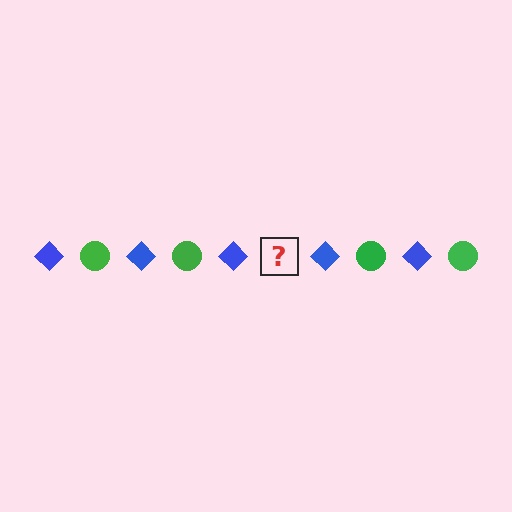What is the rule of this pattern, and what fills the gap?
The rule is that the pattern alternates between blue diamond and green circle. The gap should be filled with a green circle.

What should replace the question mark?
The question mark should be replaced with a green circle.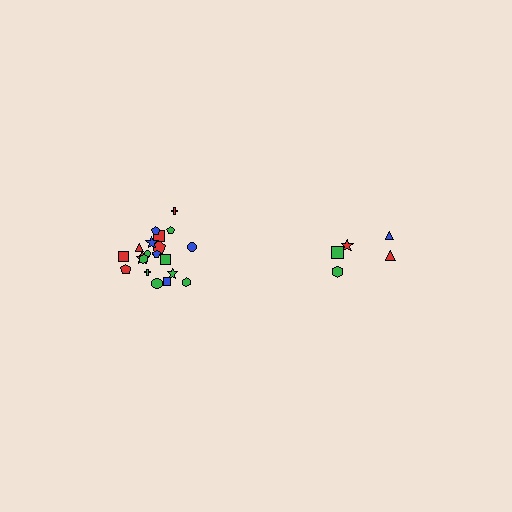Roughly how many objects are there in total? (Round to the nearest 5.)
Roughly 25 objects in total.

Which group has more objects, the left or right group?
The left group.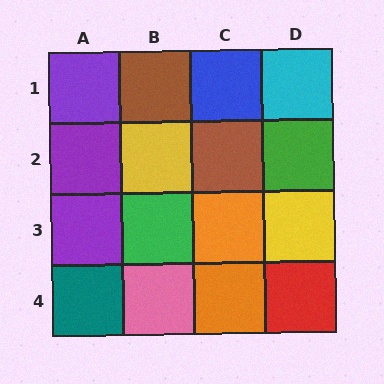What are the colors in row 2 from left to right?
Purple, yellow, brown, green.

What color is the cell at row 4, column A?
Teal.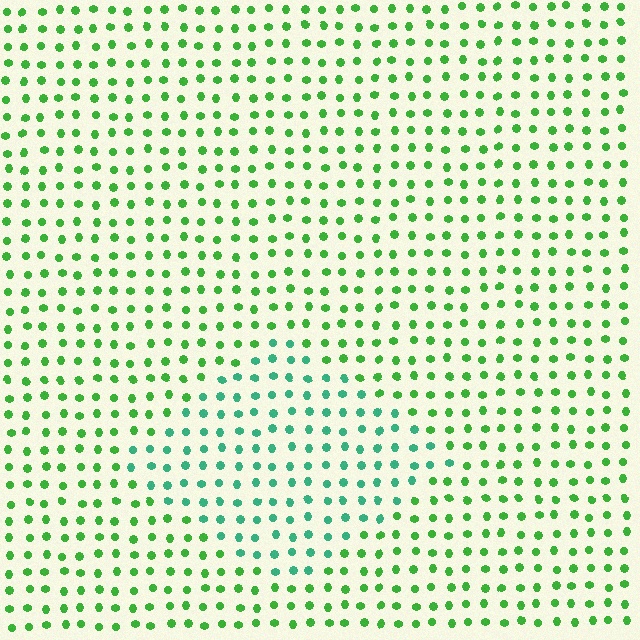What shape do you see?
I see a diamond.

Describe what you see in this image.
The image is filled with small green elements in a uniform arrangement. A diamond-shaped region is visible where the elements are tinted to a slightly different hue, forming a subtle color boundary.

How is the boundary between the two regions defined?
The boundary is defined purely by a slight shift in hue (about 37 degrees). Spacing, size, and orientation are identical on both sides.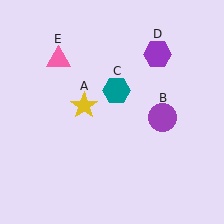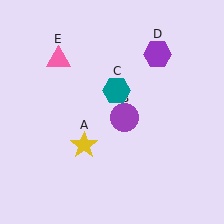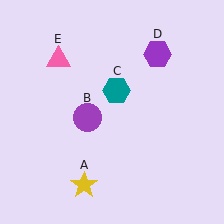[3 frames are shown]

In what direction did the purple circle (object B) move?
The purple circle (object B) moved left.